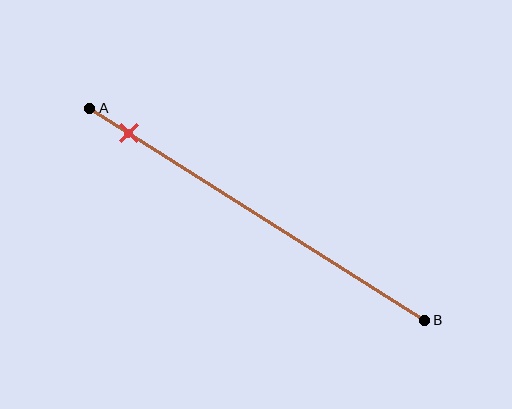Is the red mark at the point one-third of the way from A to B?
No, the mark is at about 10% from A, not at the 33% one-third point.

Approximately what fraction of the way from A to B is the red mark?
The red mark is approximately 10% of the way from A to B.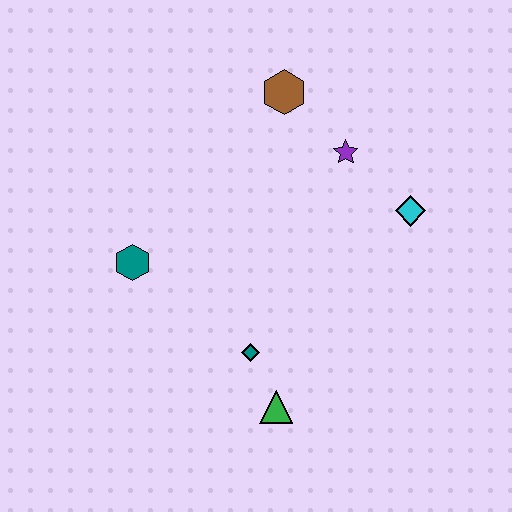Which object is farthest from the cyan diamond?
The teal hexagon is farthest from the cyan diamond.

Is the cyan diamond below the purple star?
Yes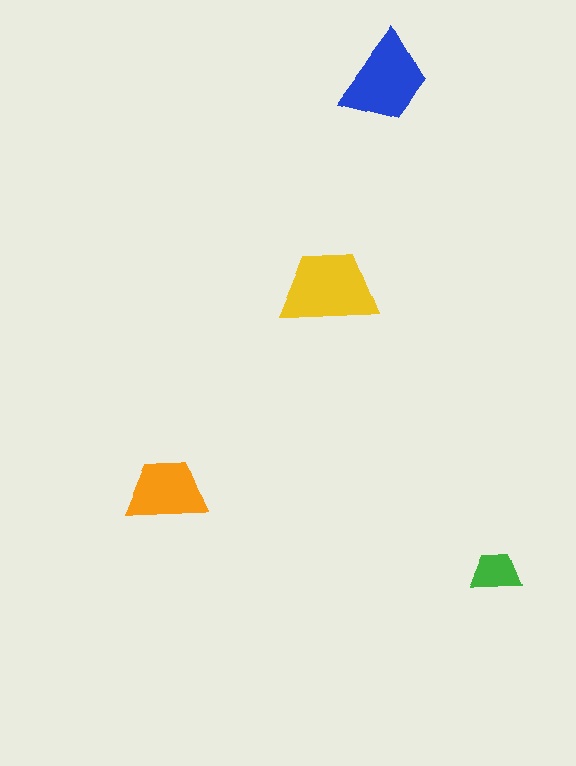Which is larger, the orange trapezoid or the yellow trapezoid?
The yellow one.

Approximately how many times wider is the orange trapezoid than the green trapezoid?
About 1.5 times wider.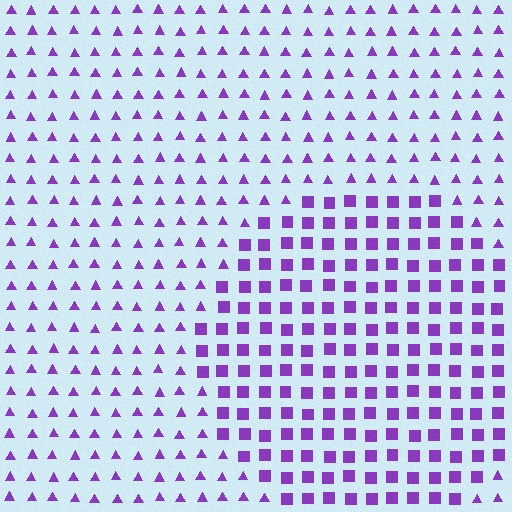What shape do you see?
I see a circle.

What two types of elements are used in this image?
The image uses squares inside the circle region and triangles outside it.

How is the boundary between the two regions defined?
The boundary is defined by a change in element shape: squares inside vs. triangles outside. All elements share the same color and spacing.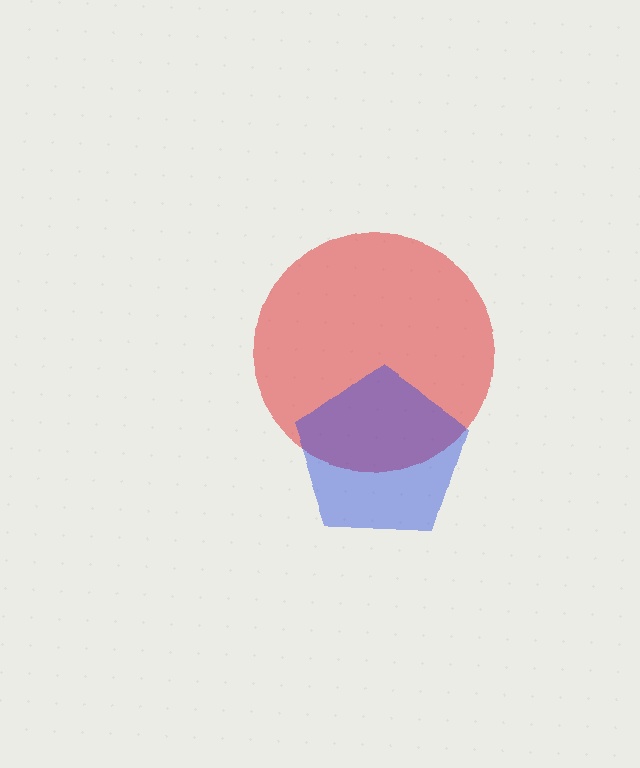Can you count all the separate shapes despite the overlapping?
Yes, there are 2 separate shapes.